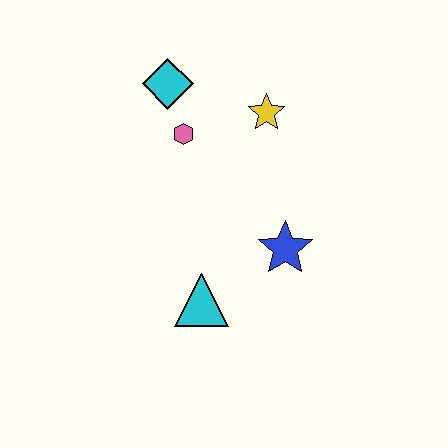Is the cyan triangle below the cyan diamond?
Yes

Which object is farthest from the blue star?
The cyan diamond is farthest from the blue star.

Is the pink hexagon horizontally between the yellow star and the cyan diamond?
Yes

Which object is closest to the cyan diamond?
The pink hexagon is closest to the cyan diamond.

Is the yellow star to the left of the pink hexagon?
No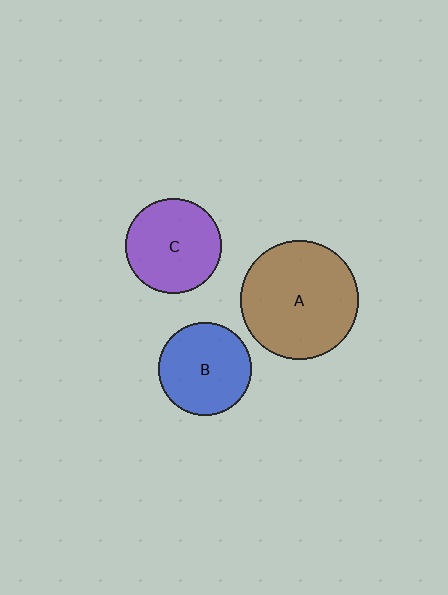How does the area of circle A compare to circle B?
Approximately 1.6 times.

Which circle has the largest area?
Circle A (brown).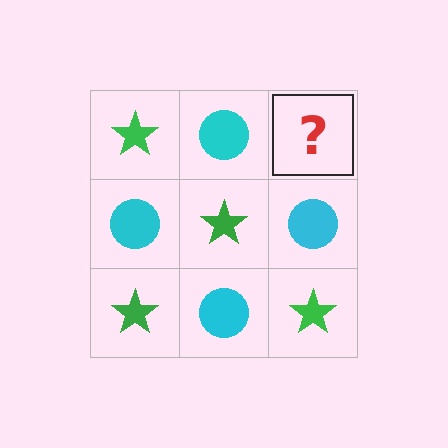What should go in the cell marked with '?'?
The missing cell should contain a green star.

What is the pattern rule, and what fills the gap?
The rule is that it alternates green star and cyan circle in a checkerboard pattern. The gap should be filled with a green star.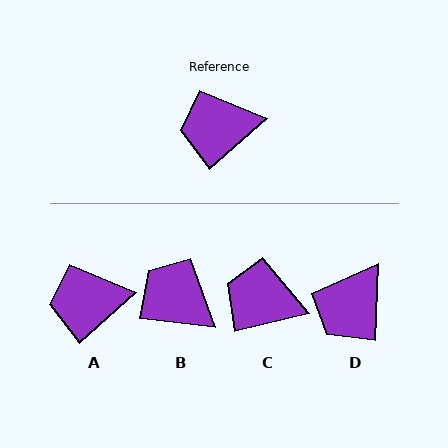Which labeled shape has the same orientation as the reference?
A.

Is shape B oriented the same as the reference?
No, it is off by about 48 degrees.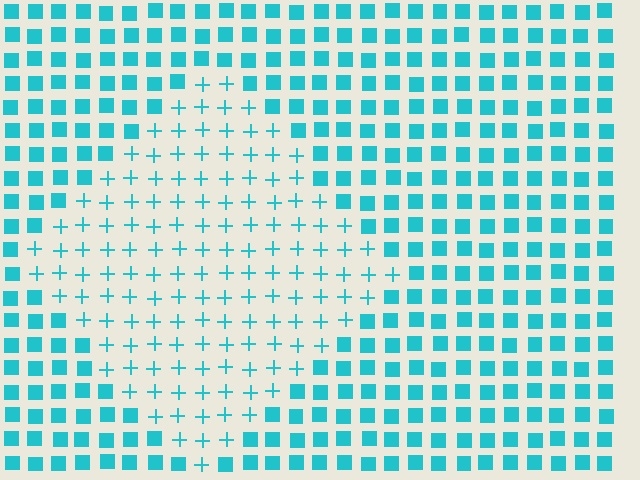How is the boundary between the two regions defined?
The boundary is defined by a change in element shape: plus signs inside vs. squares outside. All elements share the same color and spacing.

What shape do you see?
I see a diamond.